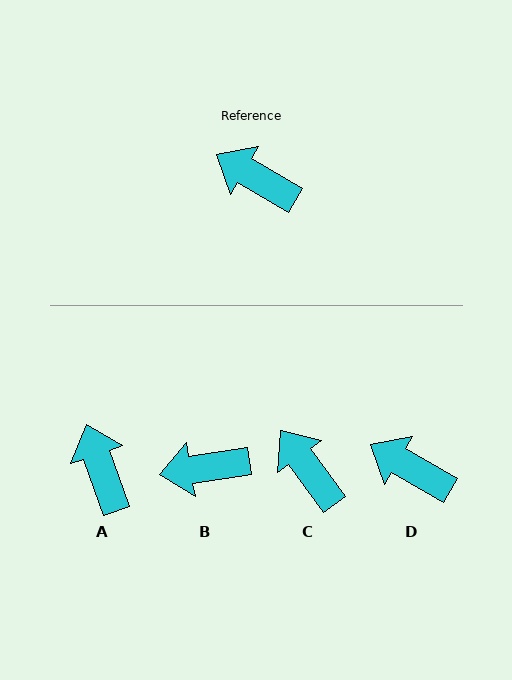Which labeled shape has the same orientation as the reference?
D.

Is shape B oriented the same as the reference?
No, it is off by about 39 degrees.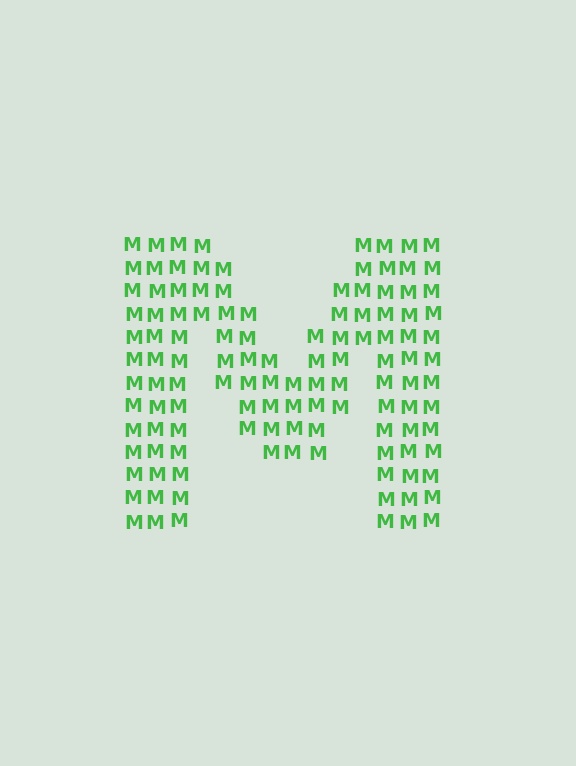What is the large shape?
The large shape is the letter M.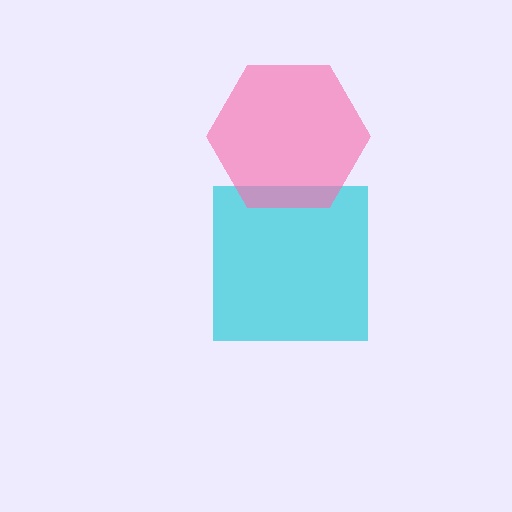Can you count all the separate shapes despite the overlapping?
Yes, there are 2 separate shapes.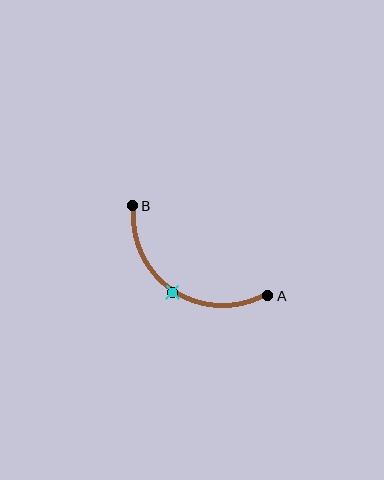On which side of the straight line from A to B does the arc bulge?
The arc bulges below the straight line connecting A and B.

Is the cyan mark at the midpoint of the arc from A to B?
Yes. The cyan mark lies on the arc at equal arc-length from both A and B — it is the arc midpoint.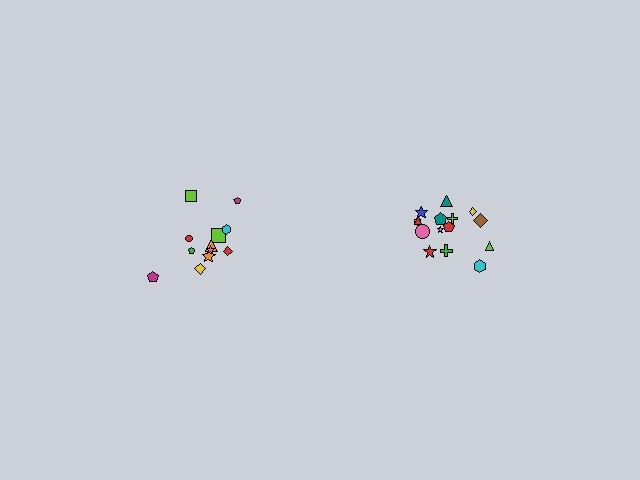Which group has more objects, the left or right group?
The right group.